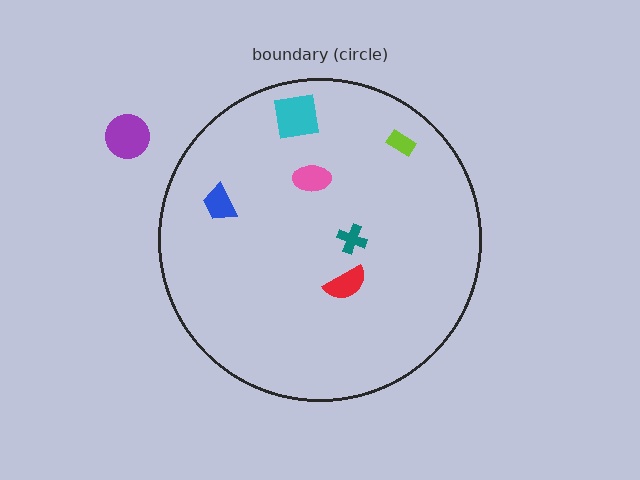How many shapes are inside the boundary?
6 inside, 1 outside.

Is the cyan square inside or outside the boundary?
Inside.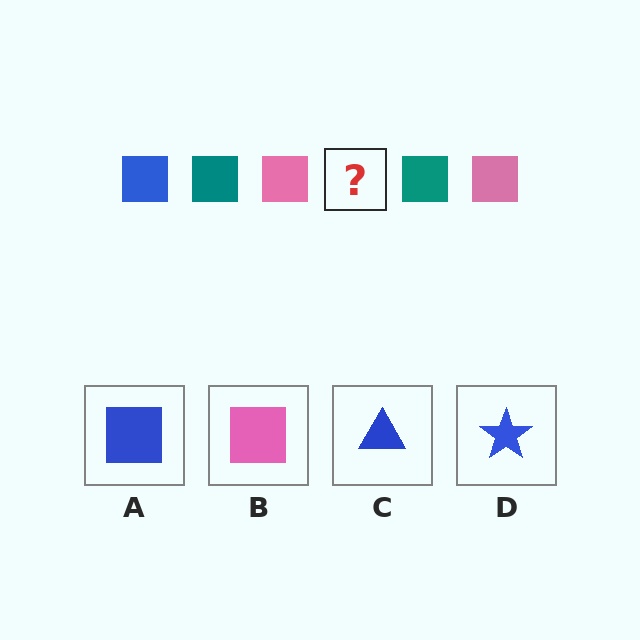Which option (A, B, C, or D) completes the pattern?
A.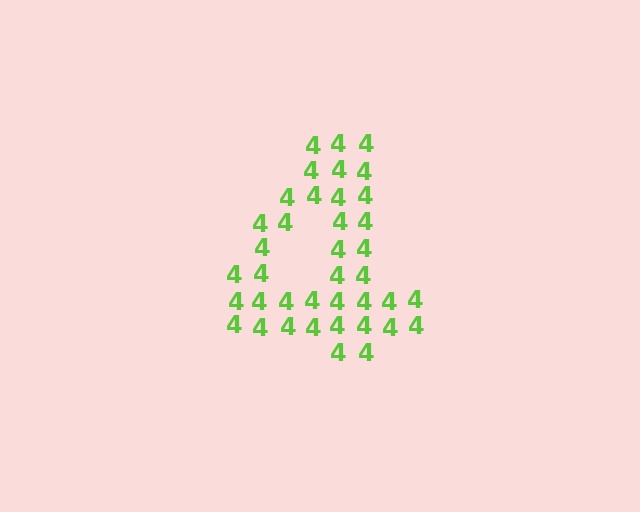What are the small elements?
The small elements are digit 4's.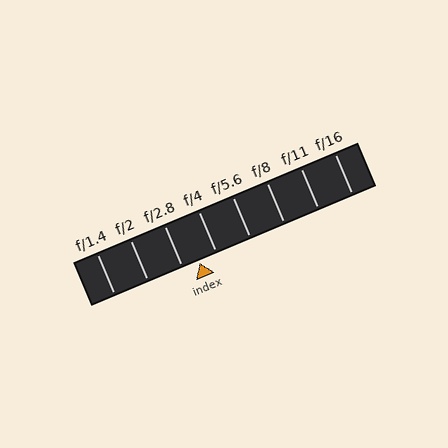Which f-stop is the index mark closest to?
The index mark is closest to f/2.8.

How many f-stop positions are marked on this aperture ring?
There are 8 f-stop positions marked.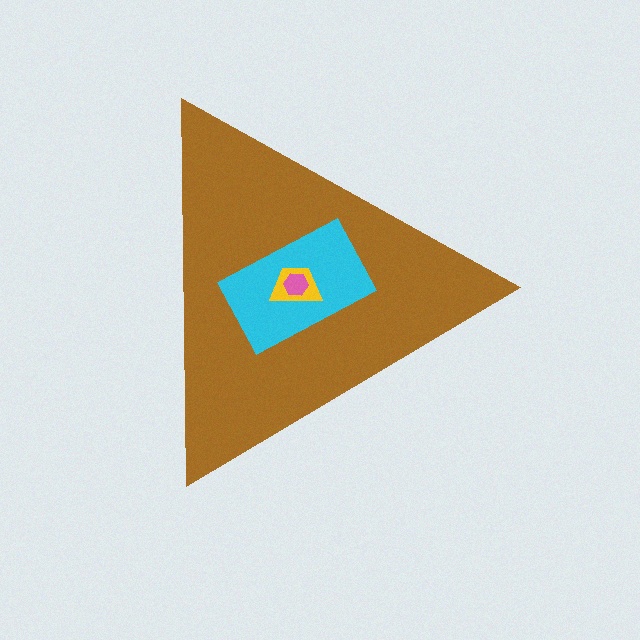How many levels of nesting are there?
4.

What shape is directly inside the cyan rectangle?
The yellow trapezoid.